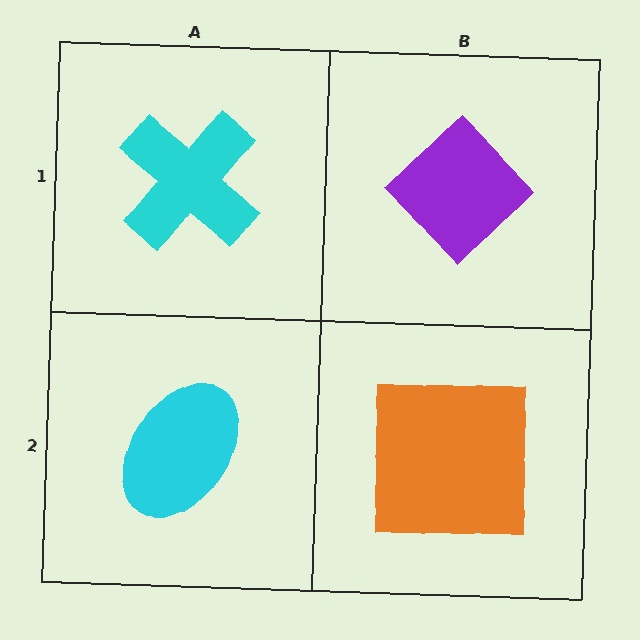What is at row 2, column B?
An orange square.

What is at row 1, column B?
A purple diamond.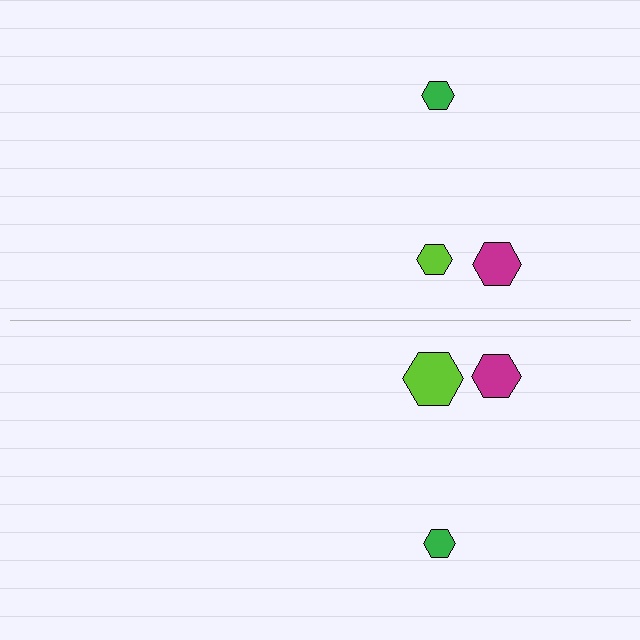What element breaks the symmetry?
The lime hexagon on the bottom side has a different size than its mirror counterpart.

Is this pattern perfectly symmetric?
No, the pattern is not perfectly symmetric. The lime hexagon on the bottom side has a different size than its mirror counterpart.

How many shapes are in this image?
There are 6 shapes in this image.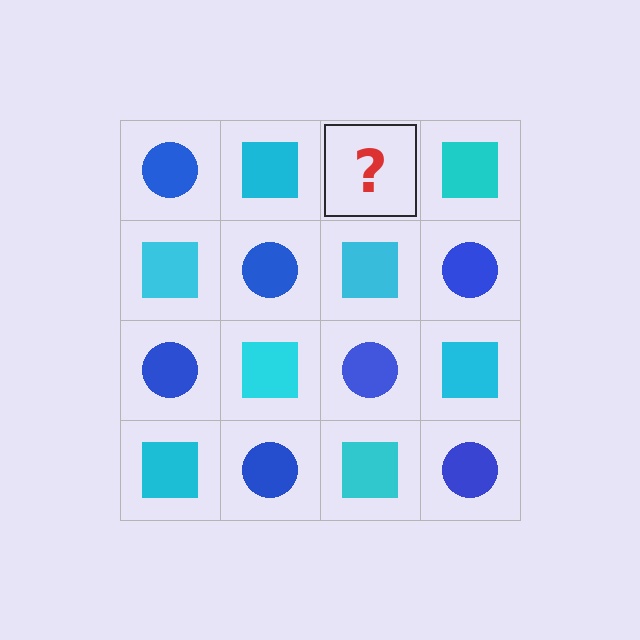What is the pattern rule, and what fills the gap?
The rule is that it alternates blue circle and cyan square in a checkerboard pattern. The gap should be filled with a blue circle.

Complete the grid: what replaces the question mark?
The question mark should be replaced with a blue circle.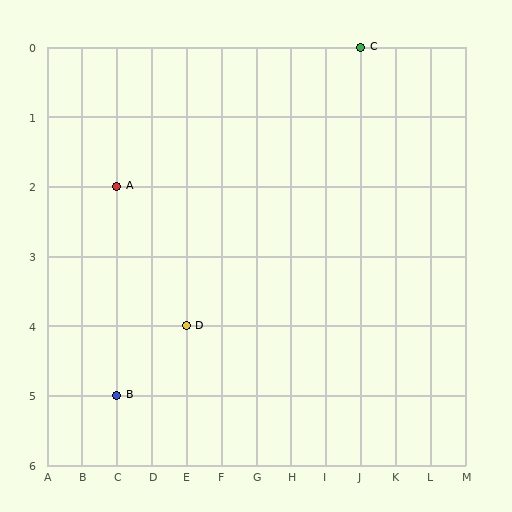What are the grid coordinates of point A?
Point A is at grid coordinates (C, 2).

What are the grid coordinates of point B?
Point B is at grid coordinates (C, 5).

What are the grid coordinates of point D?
Point D is at grid coordinates (E, 4).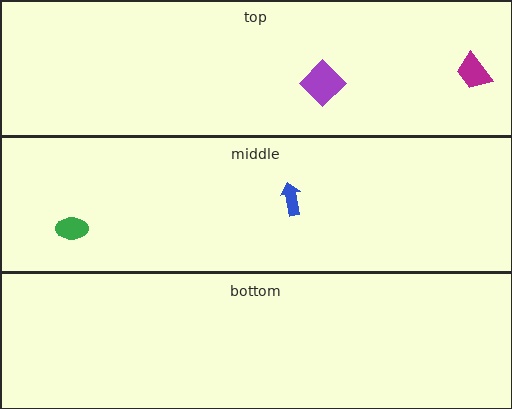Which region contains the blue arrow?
The middle region.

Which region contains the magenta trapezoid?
The top region.